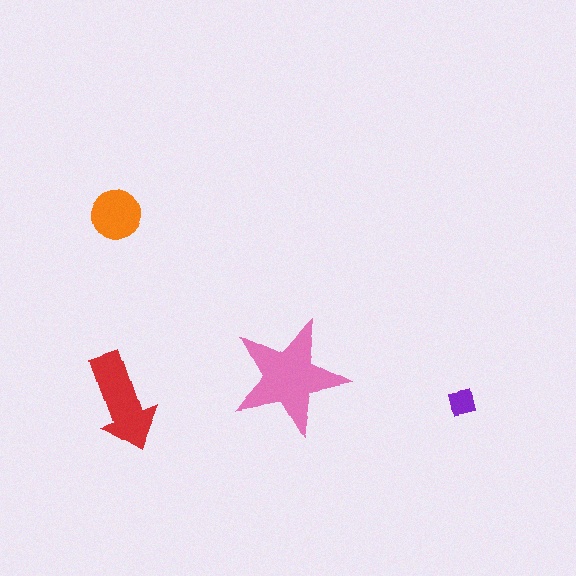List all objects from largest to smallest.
The pink star, the red arrow, the orange circle, the purple square.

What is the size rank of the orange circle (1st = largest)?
3rd.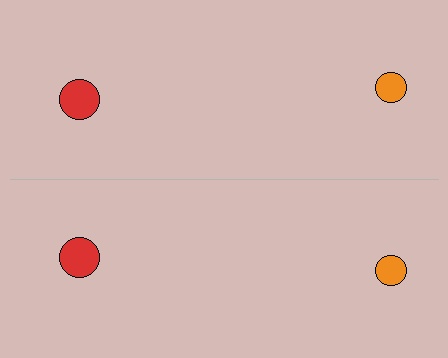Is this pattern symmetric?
Yes, this pattern has bilateral (reflection) symmetry.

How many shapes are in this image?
There are 4 shapes in this image.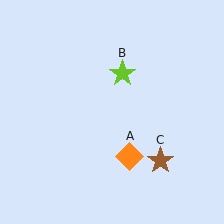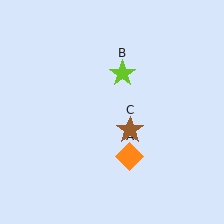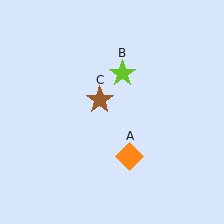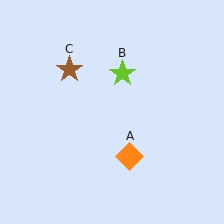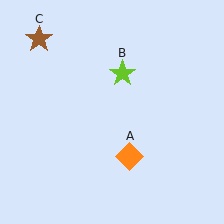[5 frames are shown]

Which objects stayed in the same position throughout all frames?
Orange diamond (object A) and lime star (object B) remained stationary.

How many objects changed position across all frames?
1 object changed position: brown star (object C).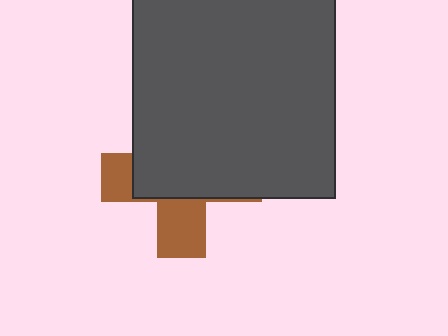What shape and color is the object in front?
The object in front is a dark gray square.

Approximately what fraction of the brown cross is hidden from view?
Roughly 66% of the brown cross is hidden behind the dark gray square.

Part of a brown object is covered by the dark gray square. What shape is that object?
It is a cross.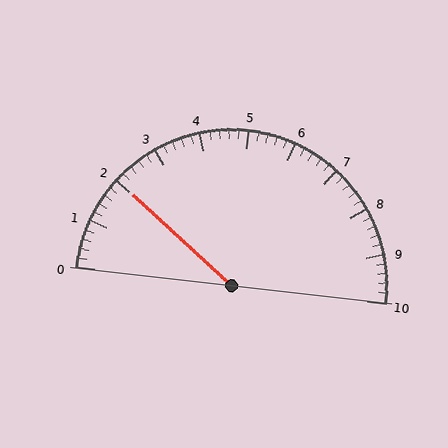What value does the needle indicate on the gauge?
The needle indicates approximately 2.0.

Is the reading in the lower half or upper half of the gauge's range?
The reading is in the lower half of the range (0 to 10).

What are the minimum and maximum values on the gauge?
The gauge ranges from 0 to 10.